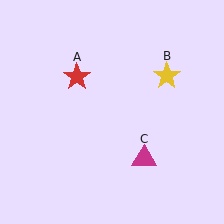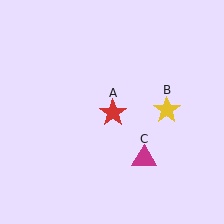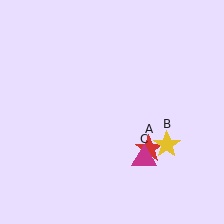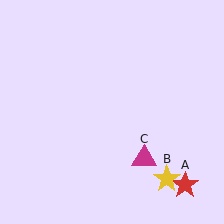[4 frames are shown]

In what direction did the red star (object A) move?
The red star (object A) moved down and to the right.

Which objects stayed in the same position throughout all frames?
Magenta triangle (object C) remained stationary.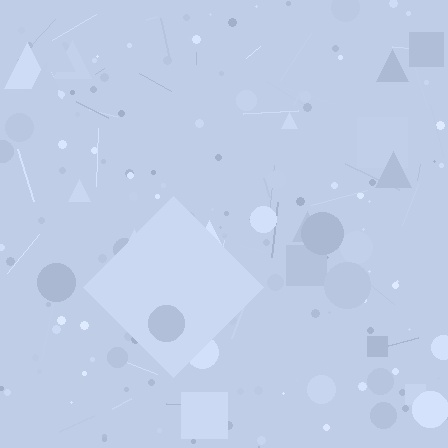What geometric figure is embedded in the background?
A diamond is embedded in the background.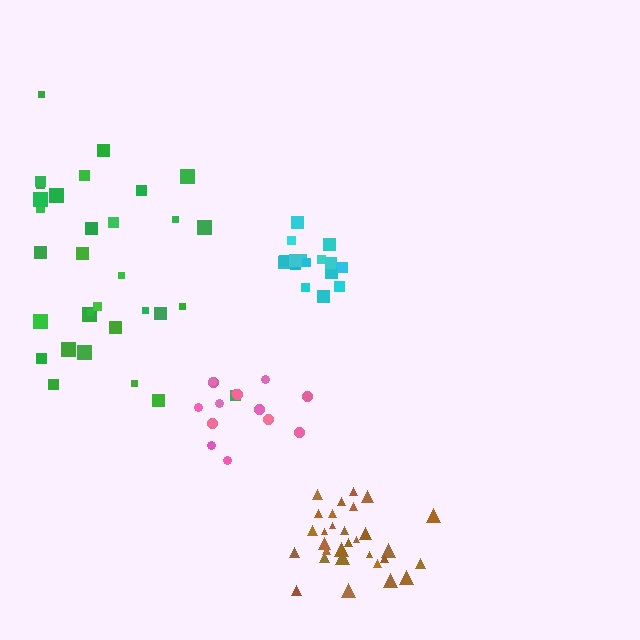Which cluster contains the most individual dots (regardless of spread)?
Green (32).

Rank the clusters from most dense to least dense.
cyan, brown, pink, green.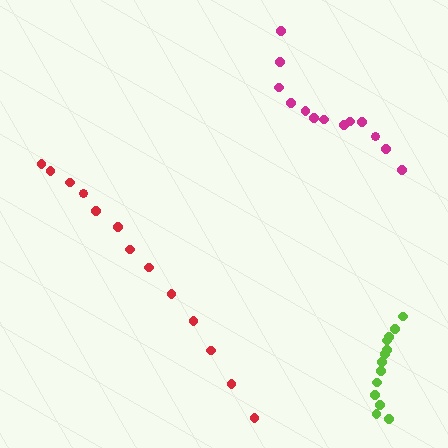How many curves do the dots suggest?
There are 3 distinct paths.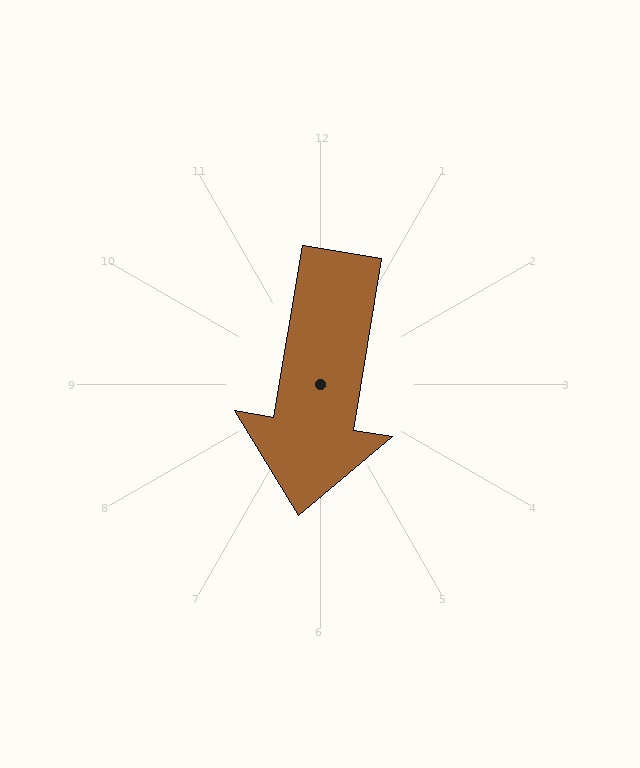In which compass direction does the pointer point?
South.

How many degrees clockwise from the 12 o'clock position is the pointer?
Approximately 189 degrees.